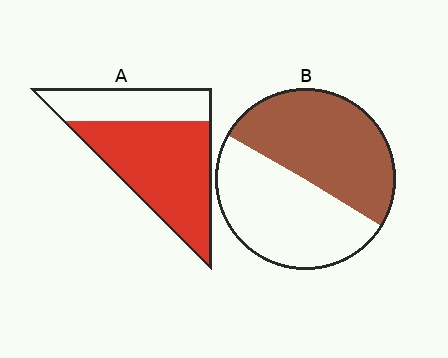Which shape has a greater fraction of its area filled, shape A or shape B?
Shape A.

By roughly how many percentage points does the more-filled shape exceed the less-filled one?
By roughly 15 percentage points (A over B).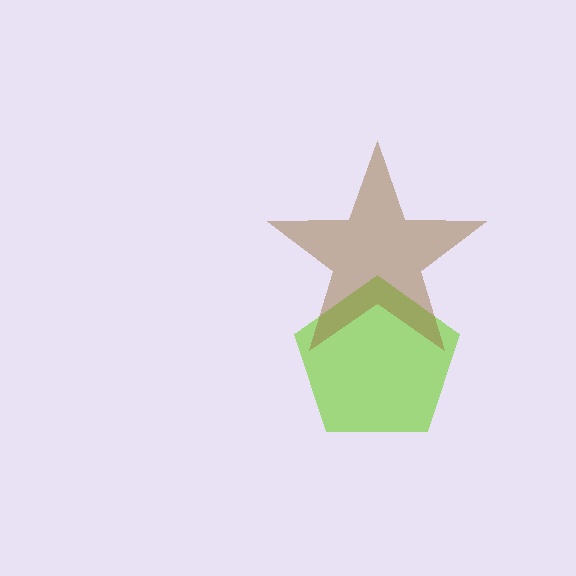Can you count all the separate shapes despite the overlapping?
Yes, there are 2 separate shapes.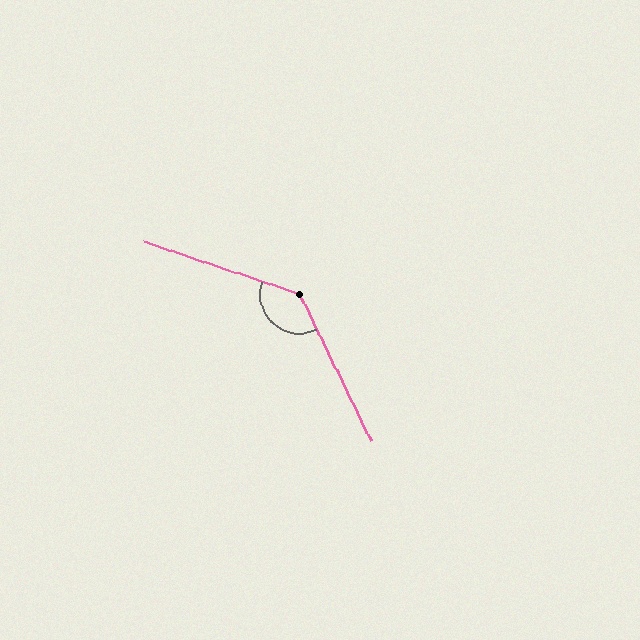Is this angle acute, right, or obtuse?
It is obtuse.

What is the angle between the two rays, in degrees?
Approximately 135 degrees.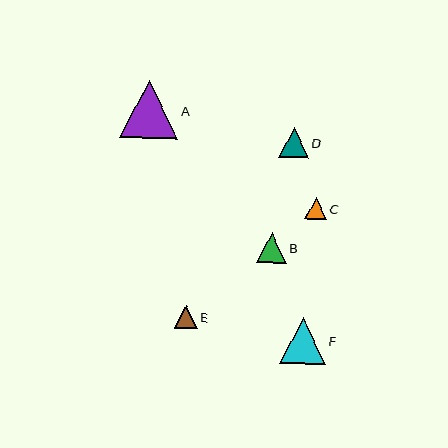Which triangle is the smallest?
Triangle C is the smallest with a size of approximately 22 pixels.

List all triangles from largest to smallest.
From largest to smallest: A, F, D, B, E, C.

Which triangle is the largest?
Triangle A is the largest with a size of approximately 58 pixels.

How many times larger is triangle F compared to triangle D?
Triangle F is approximately 1.5 times the size of triangle D.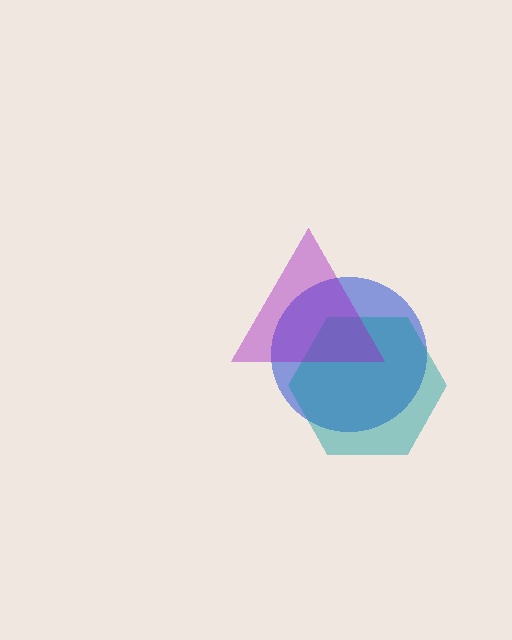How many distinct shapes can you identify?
There are 3 distinct shapes: a blue circle, a teal hexagon, a purple triangle.